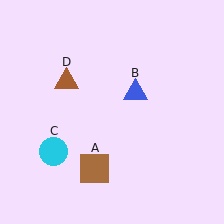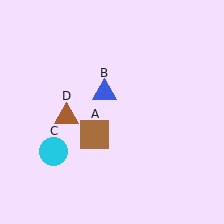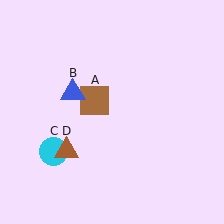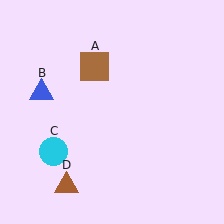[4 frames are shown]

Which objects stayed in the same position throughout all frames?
Cyan circle (object C) remained stationary.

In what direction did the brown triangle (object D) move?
The brown triangle (object D) moved down.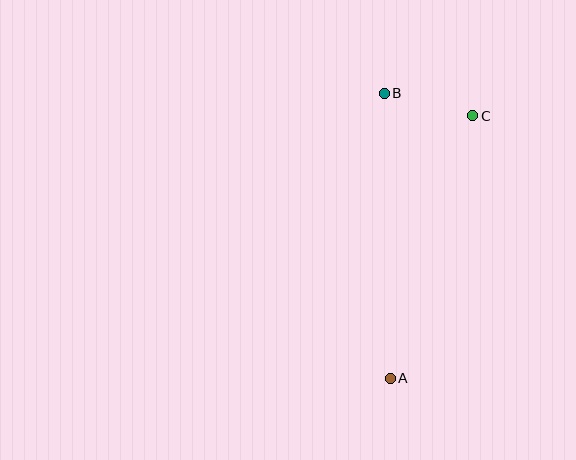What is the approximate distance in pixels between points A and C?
The distance between A and C is approximately 275 pixels.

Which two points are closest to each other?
Points B and C are closest to each other.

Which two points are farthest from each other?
Points A and B are farthest from each other.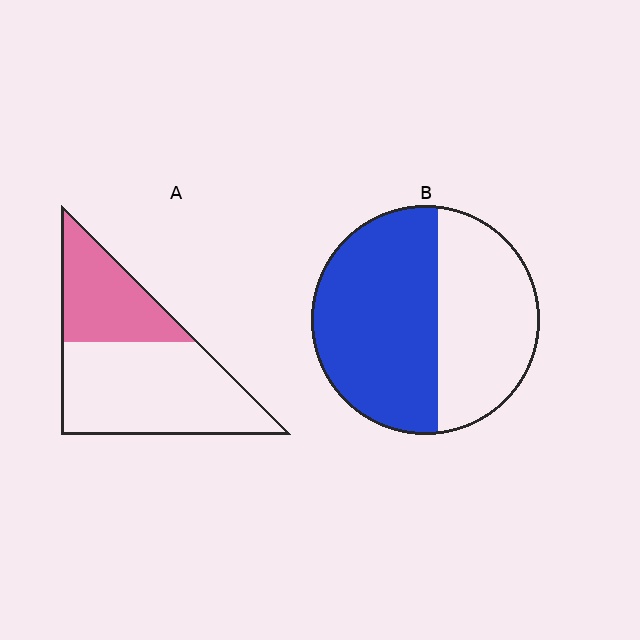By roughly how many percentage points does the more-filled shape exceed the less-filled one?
By roughly 20 percentage points (B over A).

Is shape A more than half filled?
No.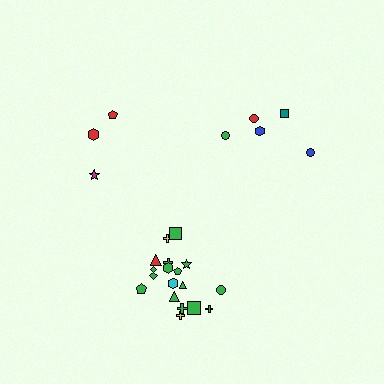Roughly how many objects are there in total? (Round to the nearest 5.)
Roughly 25 objects in total.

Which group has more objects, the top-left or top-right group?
The top-right group.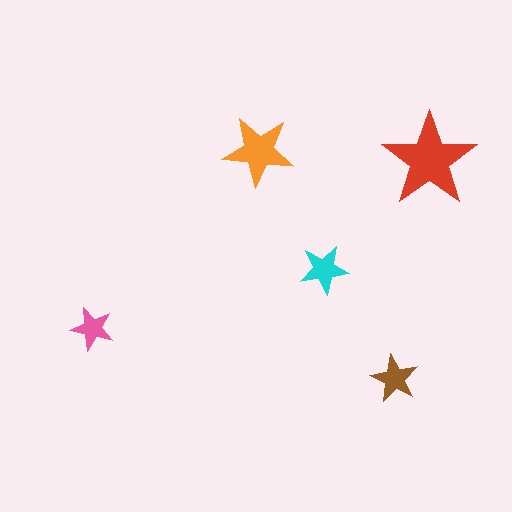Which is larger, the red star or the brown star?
The red one.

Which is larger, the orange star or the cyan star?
The orange one.